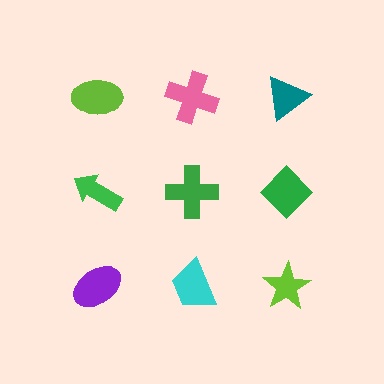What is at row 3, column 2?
A cyan trapezoid.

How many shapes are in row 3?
3 shapes.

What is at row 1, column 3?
A teal triangle.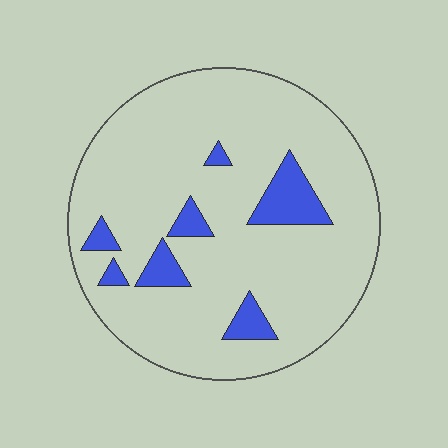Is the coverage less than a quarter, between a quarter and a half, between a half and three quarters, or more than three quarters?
Less than a quarter.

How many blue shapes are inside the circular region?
7.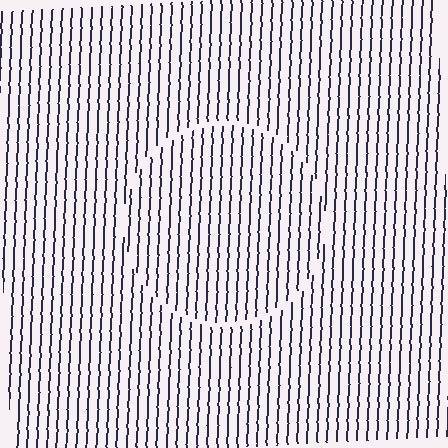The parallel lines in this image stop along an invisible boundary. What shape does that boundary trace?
An illusory circle. The interior of the shape contains the same grating, shifted by half a period — the contour is defined by the phase discontinuity where line-ends from the inner and outer gratings abut.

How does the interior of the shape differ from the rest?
The interior of the shape contains the same grating, shifted by half a period — the contour is defined by the phase discontinuity where line-ends from the inner and outer gratings abut.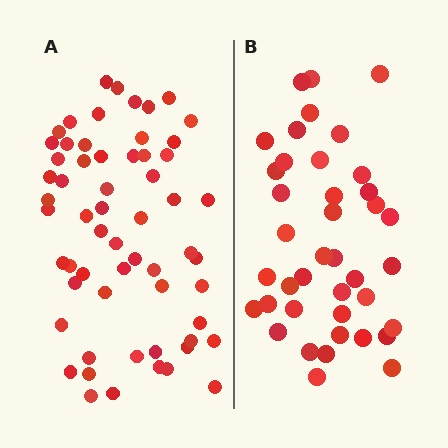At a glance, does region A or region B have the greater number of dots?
Region A (the left region) has more dots.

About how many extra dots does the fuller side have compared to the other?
Region A has approximately 20 more dots than region B.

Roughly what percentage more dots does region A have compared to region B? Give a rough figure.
About 50% more.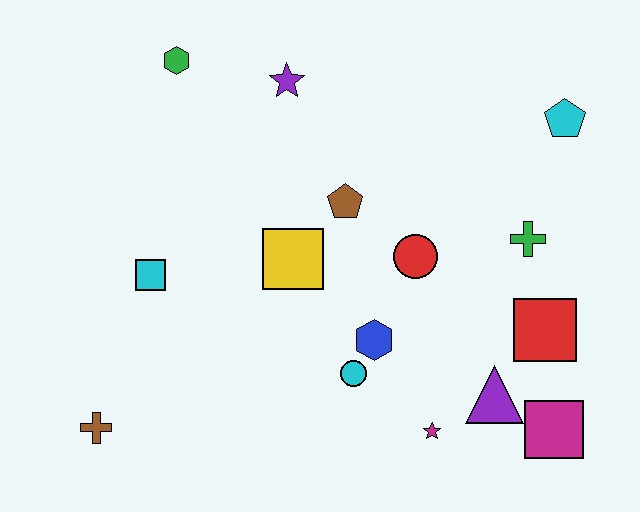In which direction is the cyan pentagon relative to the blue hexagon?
The cyan pentagon is above the blue hexagon.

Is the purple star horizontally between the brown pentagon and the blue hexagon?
No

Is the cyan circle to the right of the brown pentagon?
Yes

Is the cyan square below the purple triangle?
No